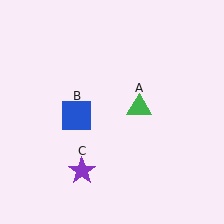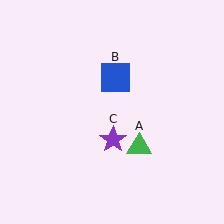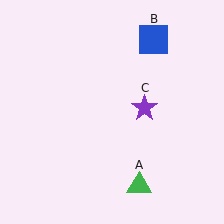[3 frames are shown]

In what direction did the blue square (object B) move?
The blue square (object B) moved up and to the right.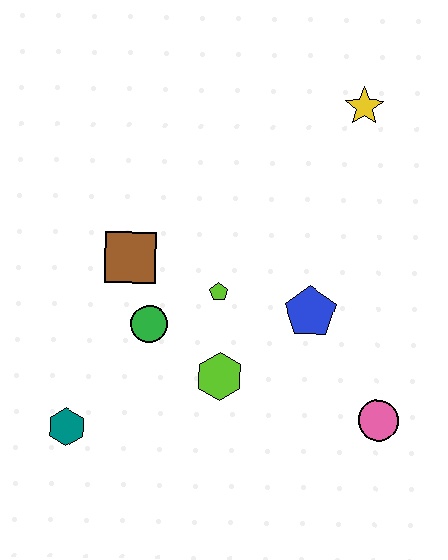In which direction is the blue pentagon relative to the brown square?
The blue pentagon is to the right of the brown square.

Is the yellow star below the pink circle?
No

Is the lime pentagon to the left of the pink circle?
Yes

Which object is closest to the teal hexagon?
The green circle is closest to the teal hexagon.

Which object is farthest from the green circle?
The yellow star is farthest from the green circle.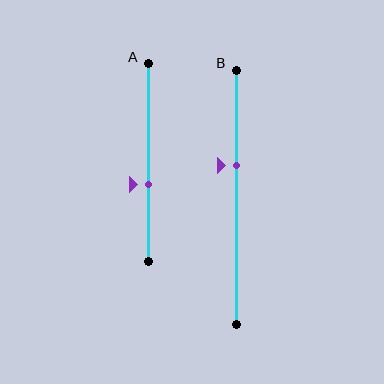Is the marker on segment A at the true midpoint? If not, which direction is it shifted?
No, the marker on segment A is shifted downward by about 11% of the segment length.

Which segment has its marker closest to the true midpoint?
Segment A has its marker closest to the true midpoint.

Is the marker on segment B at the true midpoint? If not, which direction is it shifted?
No, the marker on segment B is shifted upward by about 12% of the segment length.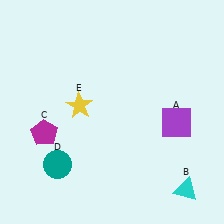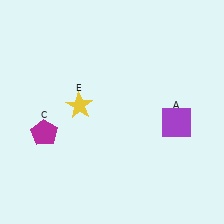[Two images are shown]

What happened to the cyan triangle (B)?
The cyan triangle (B) was removed in Image 2. It was in the bottom-right area of Image 1.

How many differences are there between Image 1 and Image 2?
There are 2 differences between the two images.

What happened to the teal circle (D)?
The teal circle (D) was removed in Image 2. It was in the bottom-left area of Image 1.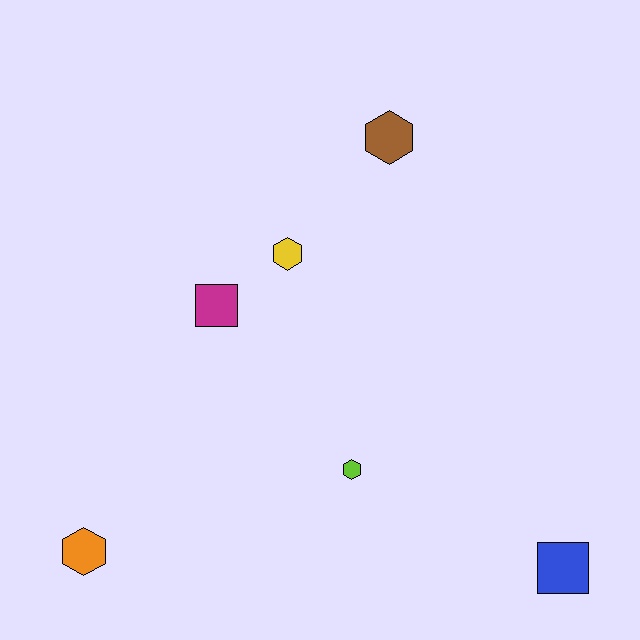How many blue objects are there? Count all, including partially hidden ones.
There is 1 blue object.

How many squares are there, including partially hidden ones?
There are 2 squares.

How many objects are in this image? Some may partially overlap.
There are 6 objects.